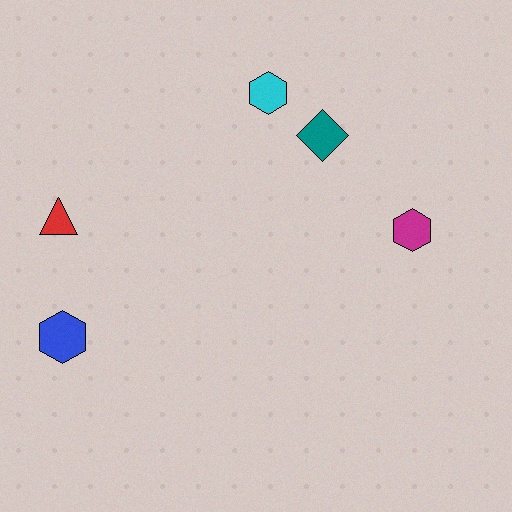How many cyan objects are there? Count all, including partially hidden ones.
There is 1 cyan object.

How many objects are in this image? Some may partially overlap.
There are 5 objects.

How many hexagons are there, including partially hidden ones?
There are 3 hexagons.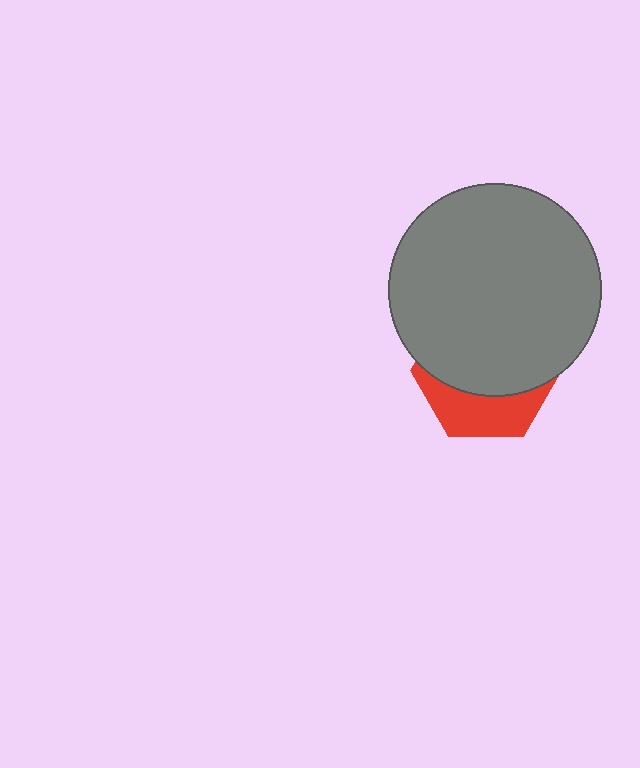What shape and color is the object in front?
The object in front is a gray circle.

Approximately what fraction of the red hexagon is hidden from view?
Roughly 66% of the red hexagon is hidden behind the gray circle.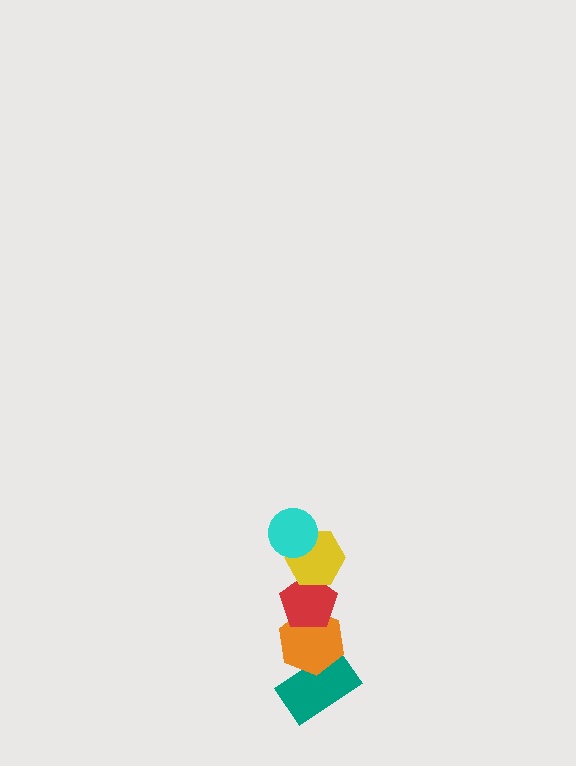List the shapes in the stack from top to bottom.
From top to bottom: the cyan circle, the yellow hexagon, the red pentagon, the orange hexagon, the teal rectangle.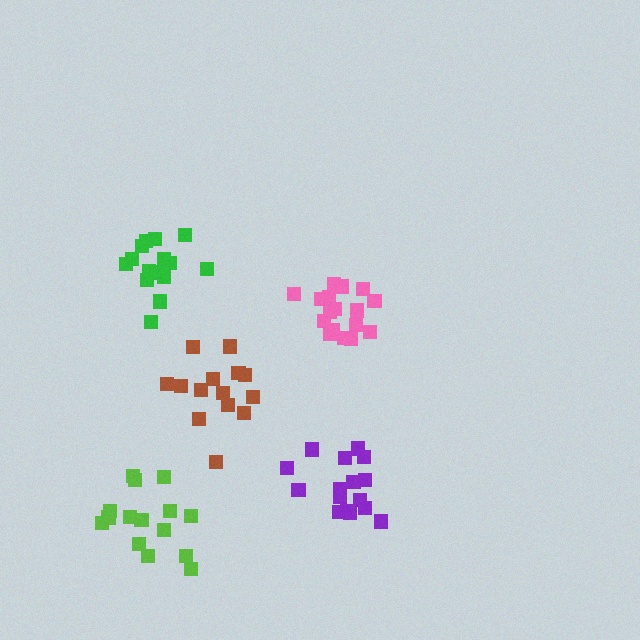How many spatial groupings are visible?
There are 5 spatial groupings.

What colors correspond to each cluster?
The clusters are colored: pink, lime, purple, brown, green.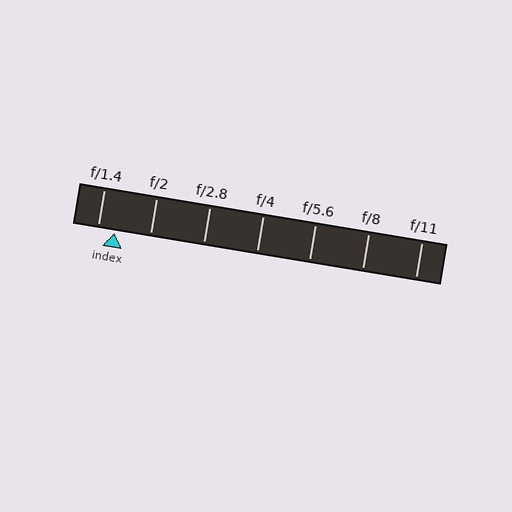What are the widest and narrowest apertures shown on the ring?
The widest aperture shown is f/1.4 and the narrowest is f/11.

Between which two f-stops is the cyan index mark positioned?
The index mark is between f/1.4 and f/2.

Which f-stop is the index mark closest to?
The index mark is closest to f/1.4.